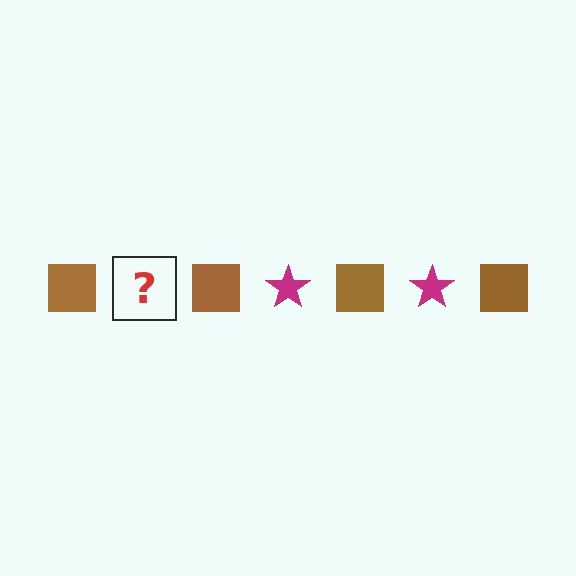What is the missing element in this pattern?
The missing element is a magenta star.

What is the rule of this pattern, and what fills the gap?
The rule is that the pattern alternates between brown square and magenta star. The gap should be filled with a magenta star.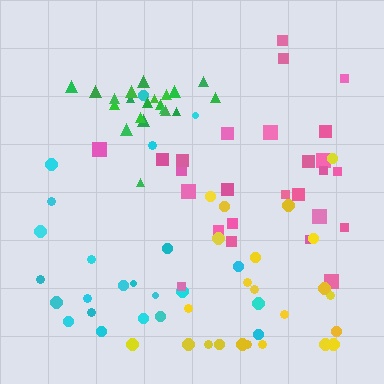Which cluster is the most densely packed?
Green.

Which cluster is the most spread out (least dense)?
Cyan.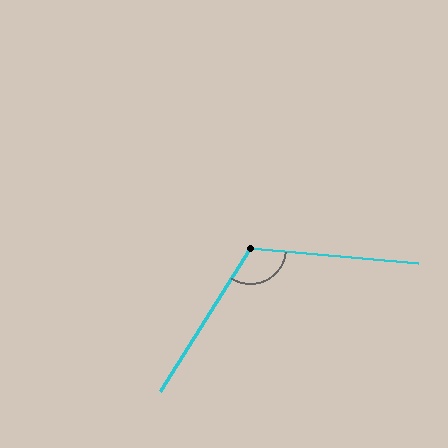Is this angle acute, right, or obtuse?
It is obtuse.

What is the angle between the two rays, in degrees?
Approximately 117 degrees.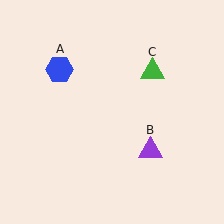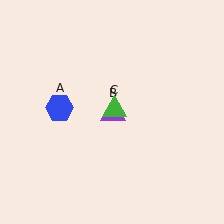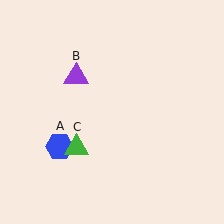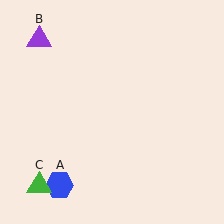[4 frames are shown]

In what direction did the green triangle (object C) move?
The green triangle (object C) moved down and to the left.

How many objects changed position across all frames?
3 objects changed position: blue hexagon (object A), purple triangle (object B), green triangle (object C).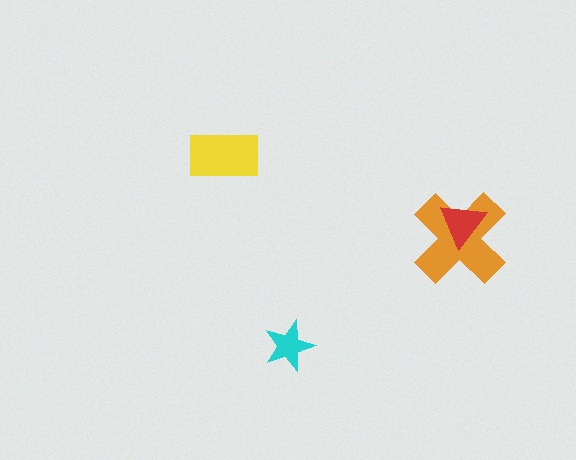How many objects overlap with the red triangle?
1 object overlaps with the red triangle.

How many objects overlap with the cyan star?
0 objects overlap with the cyan star.